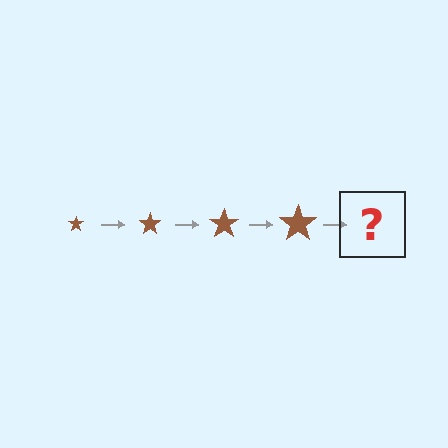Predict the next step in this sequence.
The next step is a brown star, larger than the previous one.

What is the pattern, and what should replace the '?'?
The pattern is that the star gets progressively larger each step. The '?' should be a brown star, larger than the previous one.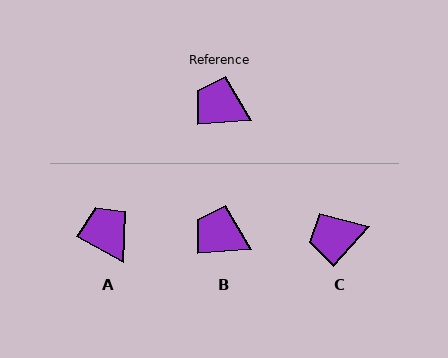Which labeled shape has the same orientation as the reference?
B.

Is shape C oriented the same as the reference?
No, it is off by about 44 degrees.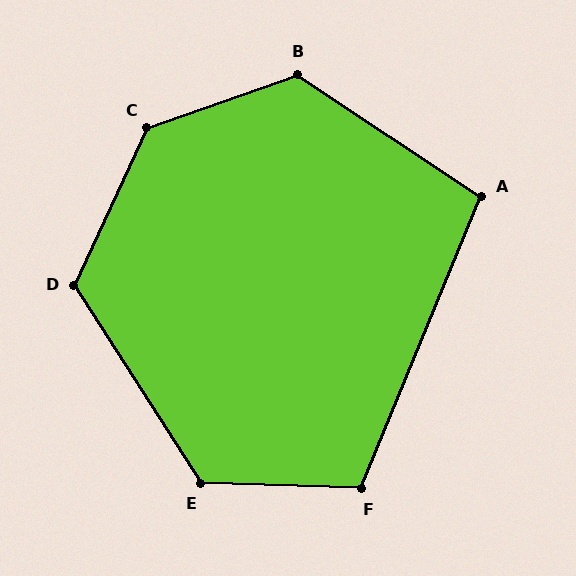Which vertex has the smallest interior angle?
A, at approximately 101 degrees.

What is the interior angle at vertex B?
Approximately 127 degrees (obtuse).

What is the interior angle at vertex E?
Approximately 125 degrees (obtuse).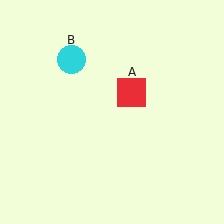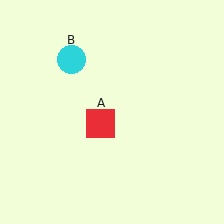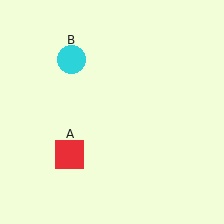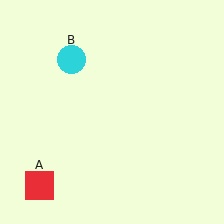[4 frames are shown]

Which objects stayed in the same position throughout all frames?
Cyan circle (object B) remained stationary.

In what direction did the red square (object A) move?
The red square (object A) moved down and to the left.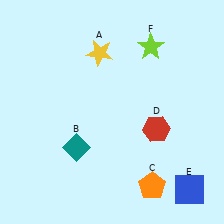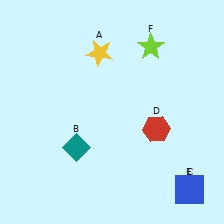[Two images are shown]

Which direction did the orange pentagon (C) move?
The orange pentagon (C) moved right.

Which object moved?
The orange pentagon (C) moved right.